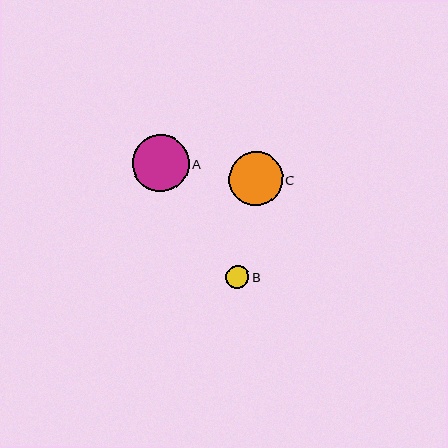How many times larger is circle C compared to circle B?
Circle C is approximately 2.3 times the size of circle B.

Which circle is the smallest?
Circle B is the smallest with a size of approximately 23 pixels.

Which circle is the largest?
Circle A is the largest with a size of approximately 57 pixels.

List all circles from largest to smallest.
From largest to smallest: A, C, B.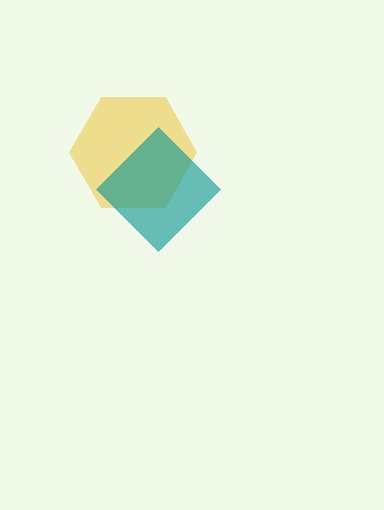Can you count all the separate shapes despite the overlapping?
Yes, there are 2 separate shapes.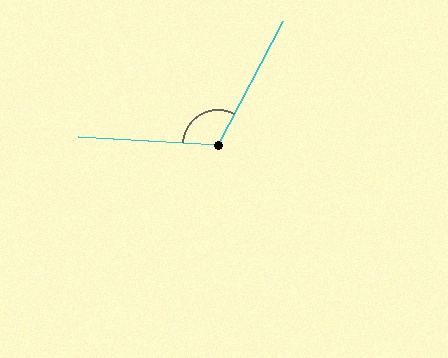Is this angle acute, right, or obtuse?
It is obtuse.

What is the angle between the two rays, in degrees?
Approximately 115 degrees.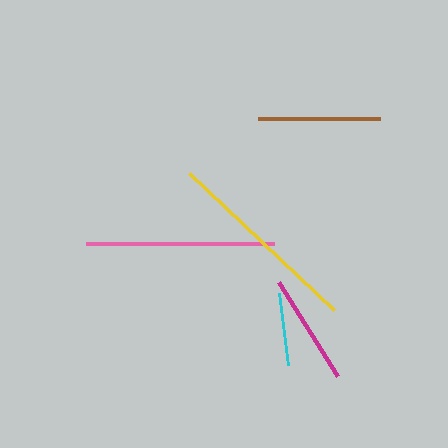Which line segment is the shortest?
The cyan line is the shortest at approximately 72 pixels.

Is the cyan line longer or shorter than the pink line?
The pink line is longer than the cyan line.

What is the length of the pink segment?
The pink segment is approximately 188 pixels long.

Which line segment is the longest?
The yellow line is the longest at approximately 199 pixels.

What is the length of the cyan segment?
The cyan segment is approximately 72 pixels long.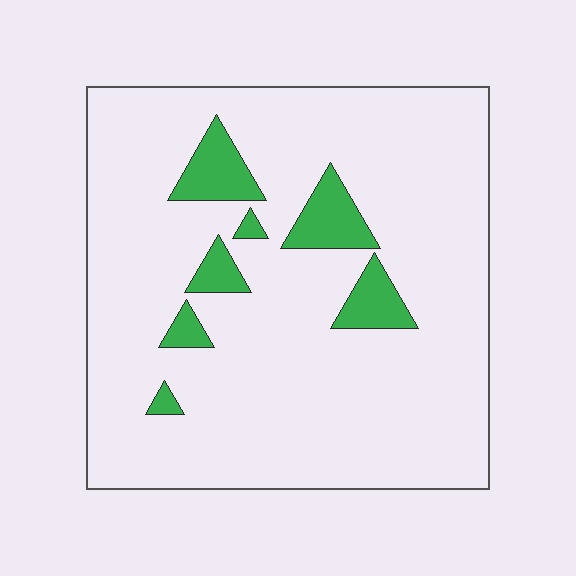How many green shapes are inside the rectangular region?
7.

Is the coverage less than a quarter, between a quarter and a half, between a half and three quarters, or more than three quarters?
Less than a quarter.